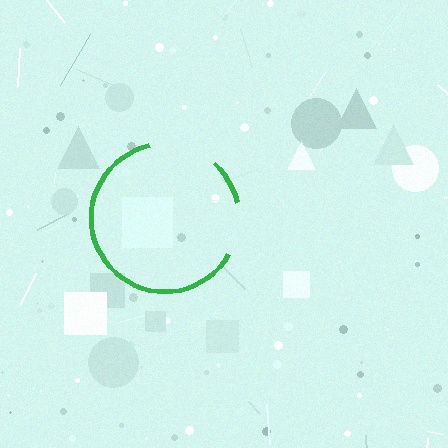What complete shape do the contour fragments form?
The contour fragments form a circle.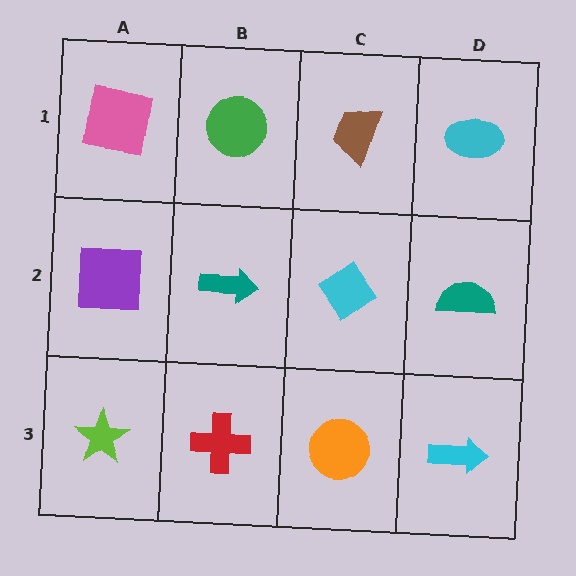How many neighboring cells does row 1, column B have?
3.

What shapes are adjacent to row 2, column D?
A cyan ellipse (row 1, column D), a cyan arrow (row 3, column D), a cyan diamond (row 2, column C).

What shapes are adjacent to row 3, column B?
A teal arrow (row 2, column B), a lime star (row 3, column A), an orange circle (row 3, column C).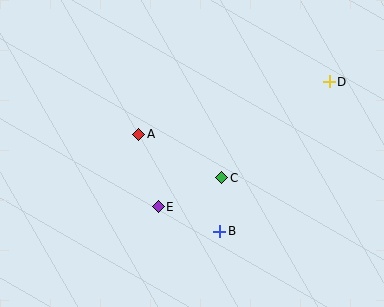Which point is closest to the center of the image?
Point C at (222, 178) is closest to the center.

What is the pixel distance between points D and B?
The distance between D and B is 185 pixels.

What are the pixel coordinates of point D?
Point D is at (329, 82).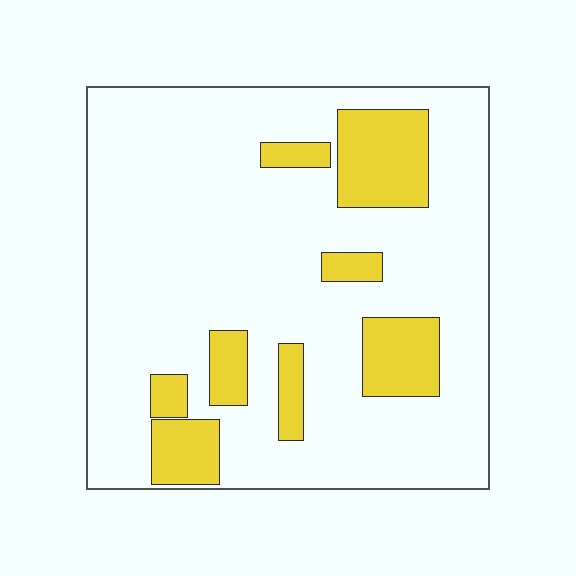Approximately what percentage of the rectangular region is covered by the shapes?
Approximately 20%.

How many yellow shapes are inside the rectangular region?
8.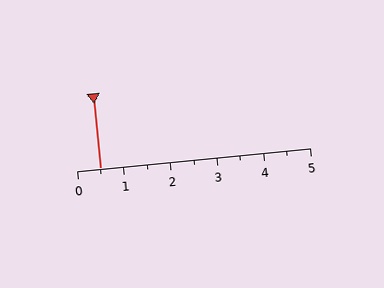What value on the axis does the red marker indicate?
The marker indicates approximately 0.5.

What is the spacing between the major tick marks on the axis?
The major ticks are spaced 1 apart.